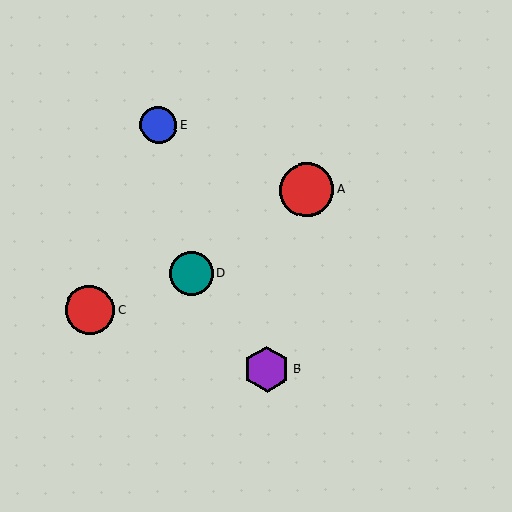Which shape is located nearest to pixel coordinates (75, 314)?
The red circle (labeled C) at (90, 310) is nearest to that location.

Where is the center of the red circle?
The center of the red circle is at (307, 190).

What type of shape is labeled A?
Shape A is a red circle.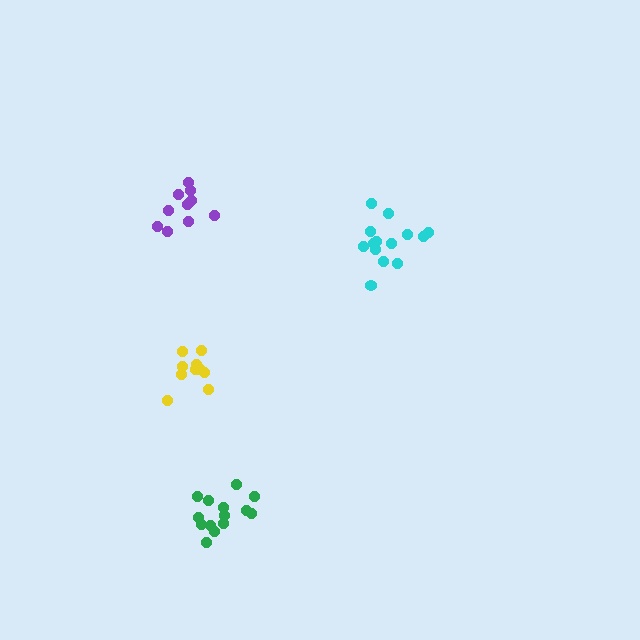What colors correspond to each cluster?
The clusters are colored: yellow, cyan, purple, green.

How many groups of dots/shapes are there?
There are 4 groups.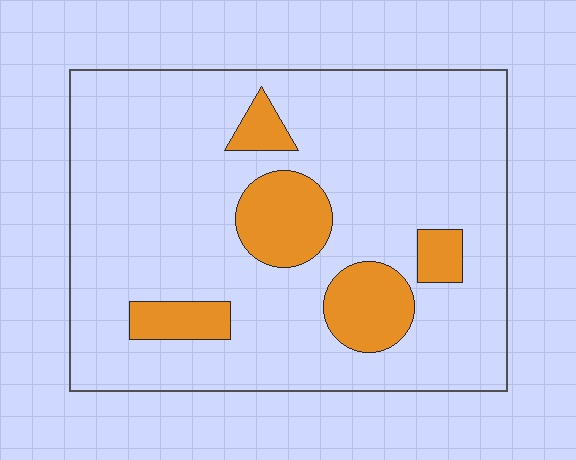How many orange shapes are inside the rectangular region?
5.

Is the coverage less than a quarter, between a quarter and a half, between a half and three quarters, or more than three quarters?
Less than a quarter.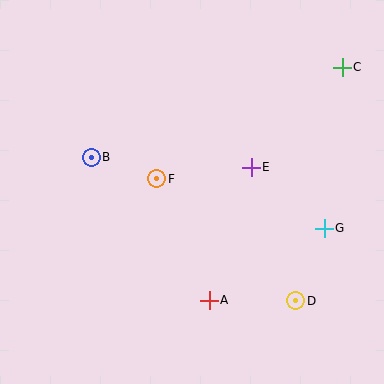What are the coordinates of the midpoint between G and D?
The midpoint between G and D is at (310, 264).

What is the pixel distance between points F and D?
The distance between F and D is 185 pixels.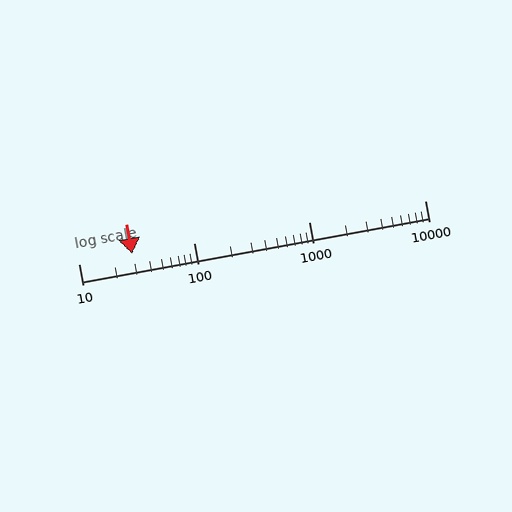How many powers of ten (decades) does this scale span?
The scale spans 3 decades, from 10 to 10000.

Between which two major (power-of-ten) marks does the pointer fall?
The pointer is between 10 and 100.